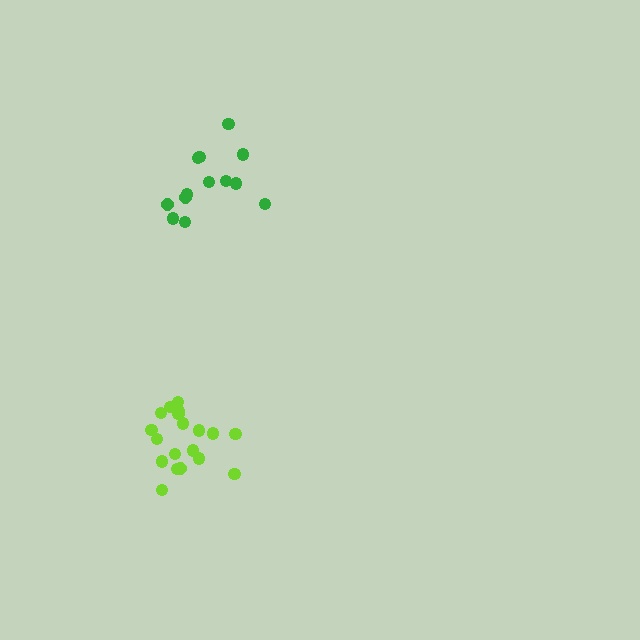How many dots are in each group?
Group 1: 13 dots, Group 2: 19 dots (32 total).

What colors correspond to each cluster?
The clusters are colored: green, lime.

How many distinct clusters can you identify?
There are 2 distinct clusters.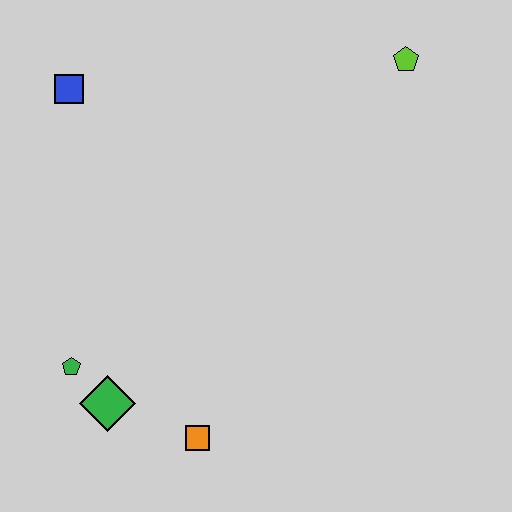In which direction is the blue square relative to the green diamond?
The blue square is above the green diamond.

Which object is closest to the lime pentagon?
The blue square is closest to the lime pentagon.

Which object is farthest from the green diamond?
The lime pentagon is farthest from the green diamond.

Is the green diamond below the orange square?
No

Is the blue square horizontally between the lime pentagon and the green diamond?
No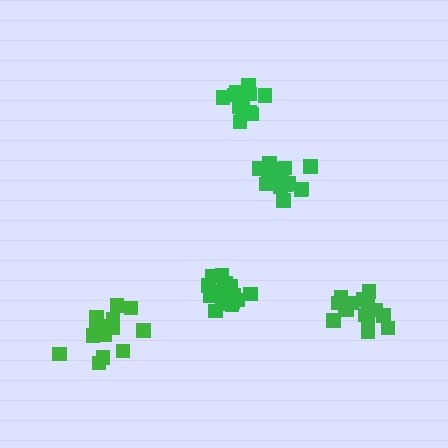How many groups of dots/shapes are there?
There are 5 groups.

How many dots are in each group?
Group 1: 15 dots, Group 2: 12 dots, Group 3: 17 dots, Group 4: 18 dots, Group 5: 16 dots (78 total).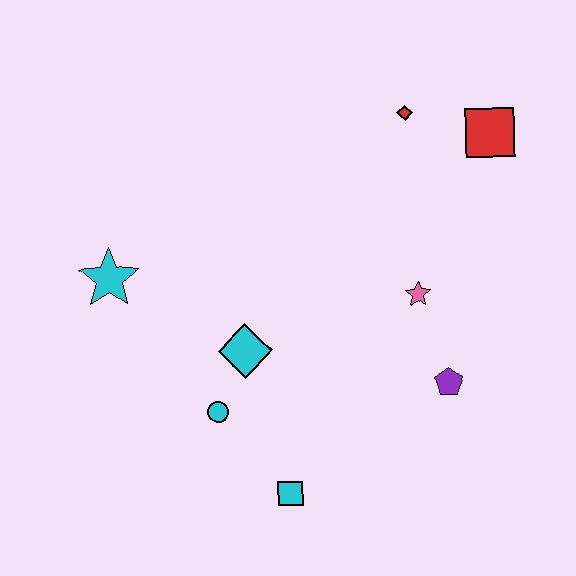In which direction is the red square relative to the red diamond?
The red square is to the right of the red diamond.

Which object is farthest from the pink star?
The cyan star is farthest from the pink star.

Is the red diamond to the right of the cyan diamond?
Yes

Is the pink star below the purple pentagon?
No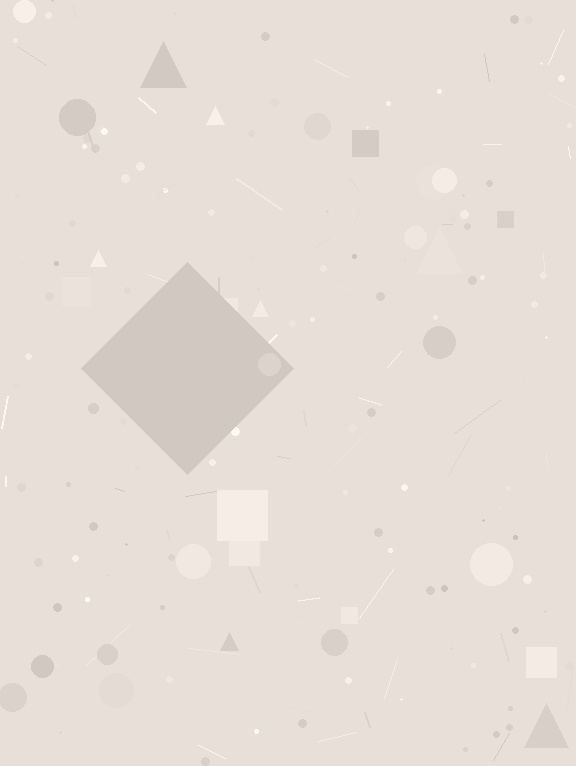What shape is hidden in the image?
A diamond is hidden in the image.